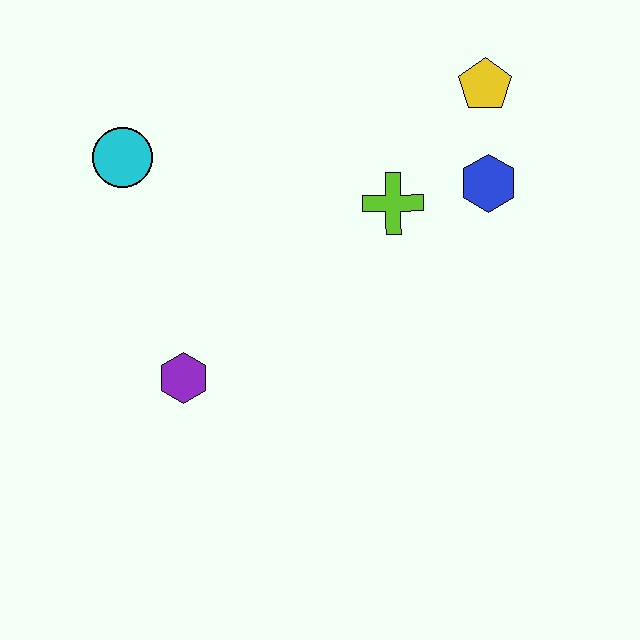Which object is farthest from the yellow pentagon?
The purple hexagon is farthest from the yellow pentagon.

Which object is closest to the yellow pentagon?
The blue hexagon is closest to the yellow pentagon.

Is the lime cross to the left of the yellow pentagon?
Yes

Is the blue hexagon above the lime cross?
Yes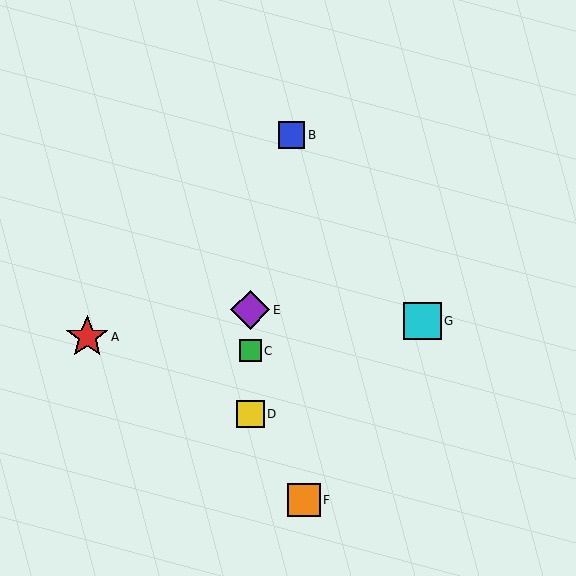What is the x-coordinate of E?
Object E is at x≈250.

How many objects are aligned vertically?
3 objects (C, D, E) are aligned vertically.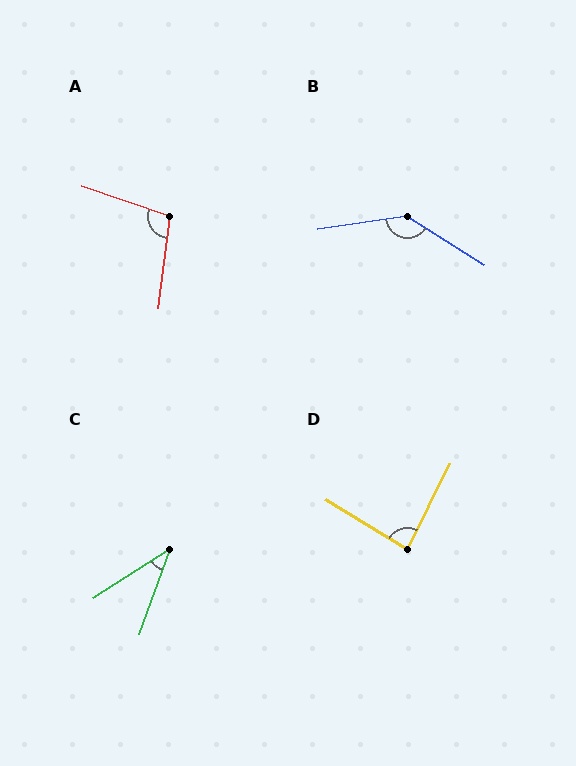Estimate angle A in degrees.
Approximately 102 degrees.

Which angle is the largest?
B, at approximately 140 degrees.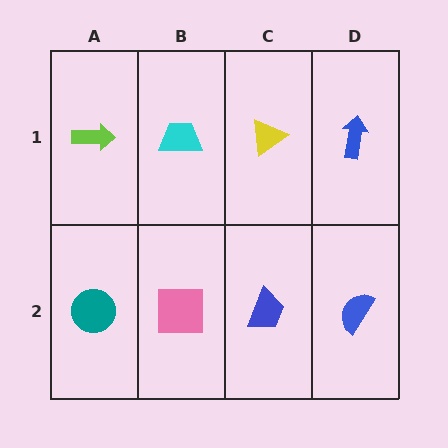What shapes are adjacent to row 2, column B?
A cyan trapezoid (row 1, column B), a teal circle (row 2, column A), a blue trapezoid (row 2, column C).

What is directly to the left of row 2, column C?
A pink square.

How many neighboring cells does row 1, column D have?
2.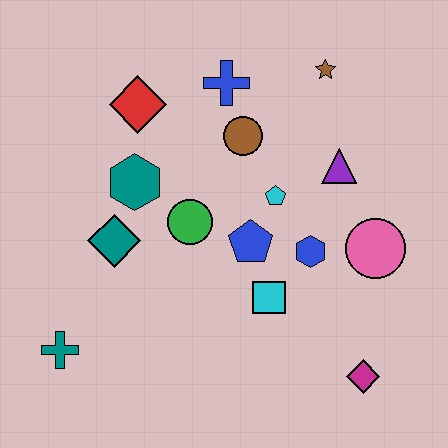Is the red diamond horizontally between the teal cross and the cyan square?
Yes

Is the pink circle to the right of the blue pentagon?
Yes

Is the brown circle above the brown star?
No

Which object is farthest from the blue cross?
The magenta diamond is farthest from the blue cross.